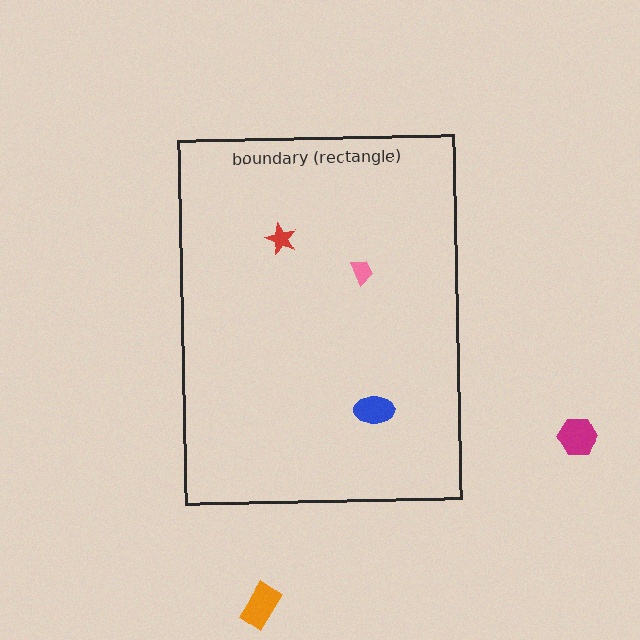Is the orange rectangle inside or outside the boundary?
Outside.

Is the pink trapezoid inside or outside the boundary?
Inside.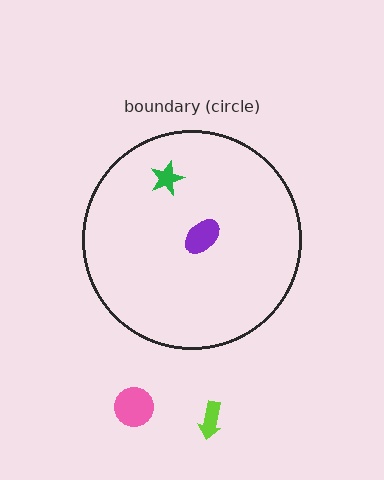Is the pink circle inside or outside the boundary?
Outside.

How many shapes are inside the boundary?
2 inside, 2 outside.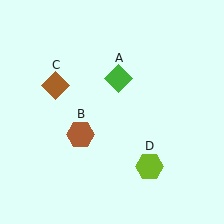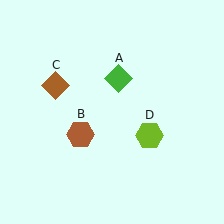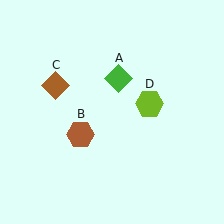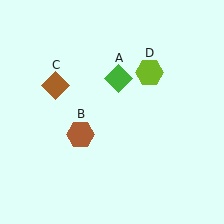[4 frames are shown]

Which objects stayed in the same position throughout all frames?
Green diamond (object A) and brown hexagon (object B) and brown diamond (object C) remained stationary.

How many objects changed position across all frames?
1 object changed position: lime hexagon (object D).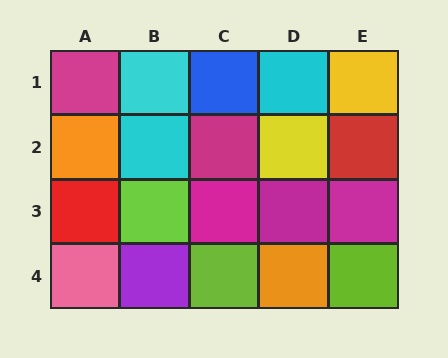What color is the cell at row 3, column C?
Magenta.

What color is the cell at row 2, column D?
Yellow.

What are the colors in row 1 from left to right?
Magenta, cyan, blue, cyan, yellow.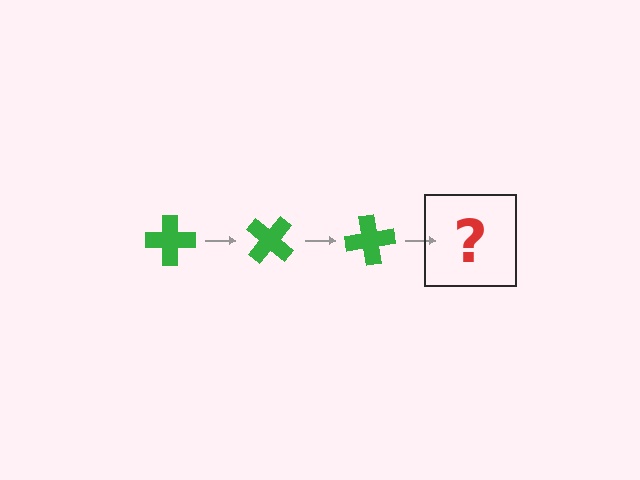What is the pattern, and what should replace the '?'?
The pattern is that the cross rotates 40 degrees each step. The '?' should be a green cross rotated 120 degrees.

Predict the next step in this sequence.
The next step is a green cross rotated 120 degrees.